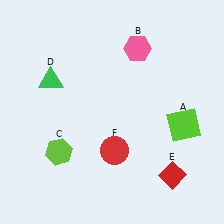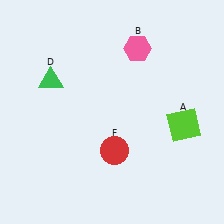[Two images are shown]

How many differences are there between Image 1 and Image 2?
There are 2 differences between the two images.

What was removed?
The lime hexagon (C), the red diamond (E) were removed in Image 2.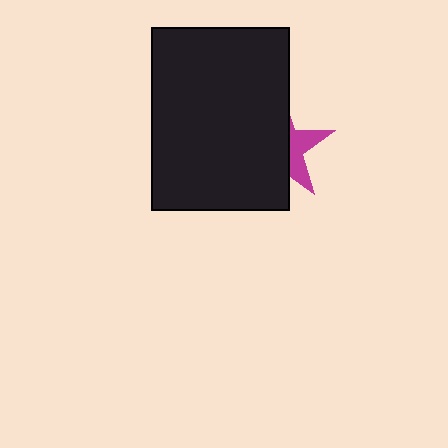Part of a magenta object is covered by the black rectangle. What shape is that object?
It is a star.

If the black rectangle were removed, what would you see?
You would see the complete magenta star.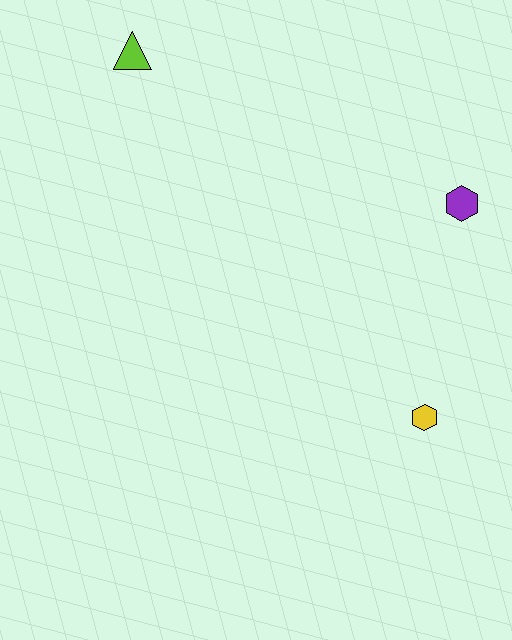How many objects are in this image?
There are 3 objects.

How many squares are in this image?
There are no squares.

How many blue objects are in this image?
There are no blue objects.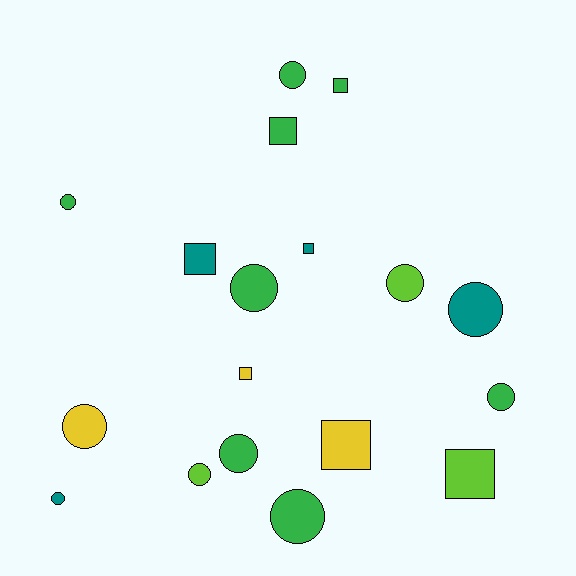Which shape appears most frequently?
Circle, with 11 objects.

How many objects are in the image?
There are 18 objects.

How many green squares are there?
There are 2 green squares.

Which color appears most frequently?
Green, with 8 objects.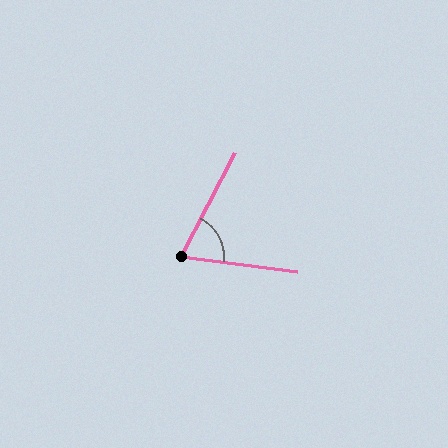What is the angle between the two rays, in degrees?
Approximately 70 degrees.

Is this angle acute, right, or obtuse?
It is acute.